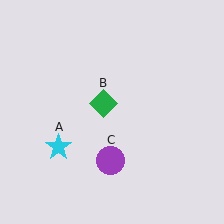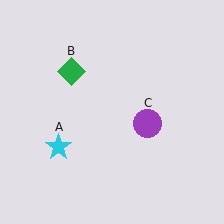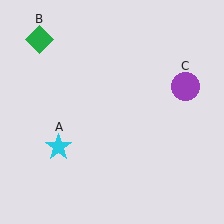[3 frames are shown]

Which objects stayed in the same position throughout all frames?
Cyan star (object A) remained stationary.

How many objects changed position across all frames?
2 objects changed position: green diamond (object B), purple circle (object C).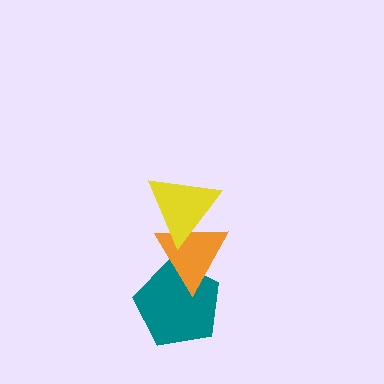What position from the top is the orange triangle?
The orange triangle is 2nd from the top.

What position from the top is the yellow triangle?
The yellow triangle is 1st from the top.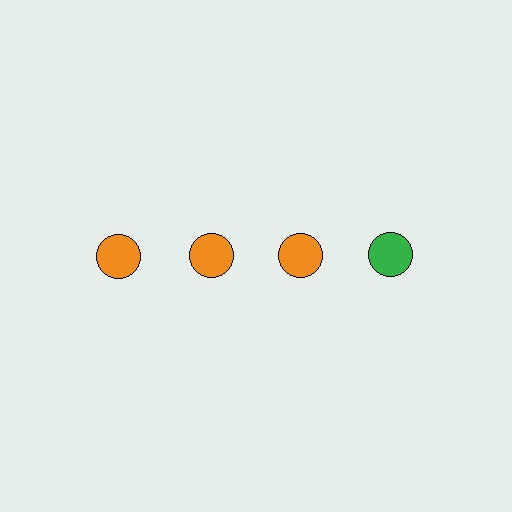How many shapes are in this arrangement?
There are 4 shapes arranged in a grid pattern.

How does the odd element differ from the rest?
It has a different color: green instead of orange.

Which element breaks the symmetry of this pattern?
The green circle in the top row, second from right column breaks the symmetry. All other shapes are orange circles.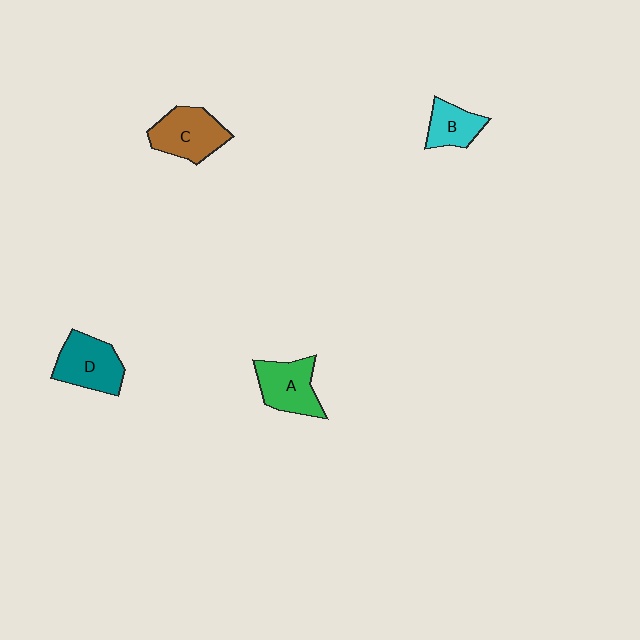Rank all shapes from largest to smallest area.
From largest to smallest: D (teal), C (brown), A (green), B (cyan).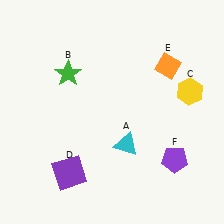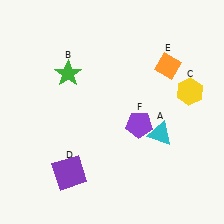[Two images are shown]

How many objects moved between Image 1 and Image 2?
2 objects moved between the two images.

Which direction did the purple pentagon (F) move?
The purple pentagon (F) moved left.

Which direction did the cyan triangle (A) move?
The cyan triangle (A) moved right.